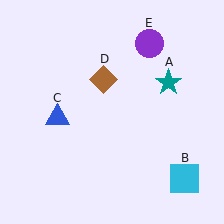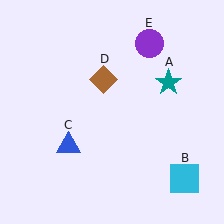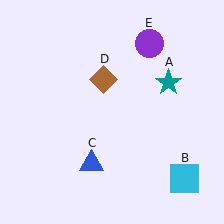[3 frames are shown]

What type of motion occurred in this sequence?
The blue triangle (object C) rotated counterclockwise around the center of the scene.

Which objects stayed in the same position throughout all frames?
Teal star (object A) and cyan square (object B) and brown diamond (object D) and purple circle (object E) remained stationary.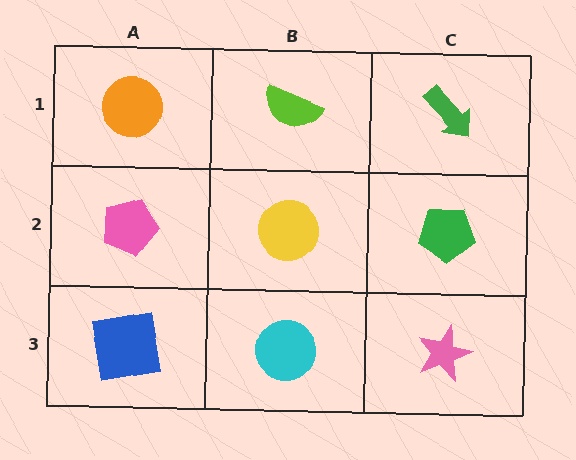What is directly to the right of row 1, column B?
A green arrow.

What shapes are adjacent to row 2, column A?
An orange circle (row 1, column A), a blue square (row 3, column A), a yellow circle (row 2, column B).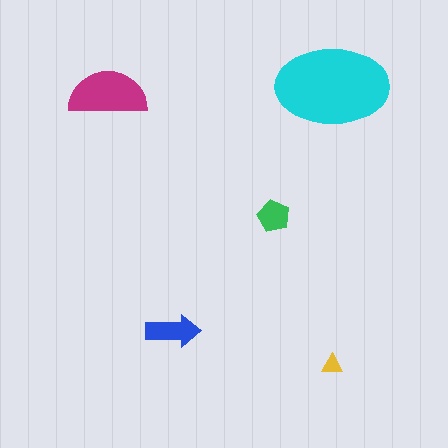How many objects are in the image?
There are 5 objects in the image.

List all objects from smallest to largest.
The yellow triangle, the green pentagon, the blue arrow, the magenta semicircle, the cyan ellipse.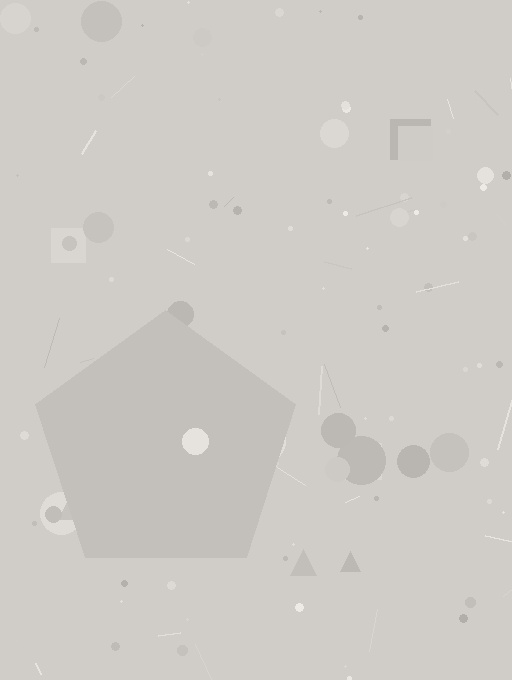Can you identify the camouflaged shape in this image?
The camouflaged shape is a pentagon.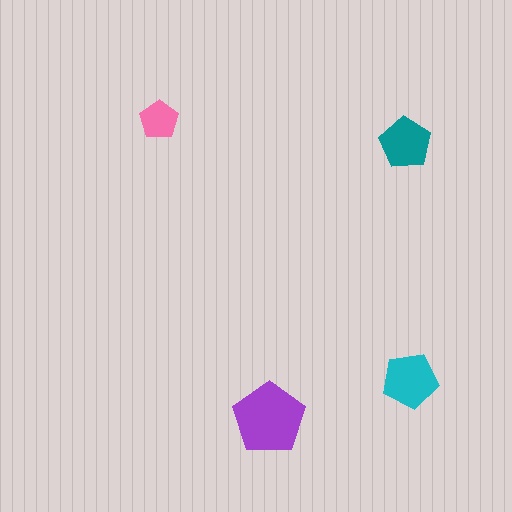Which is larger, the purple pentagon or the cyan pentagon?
The purple one.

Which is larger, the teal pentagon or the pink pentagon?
The teal one.